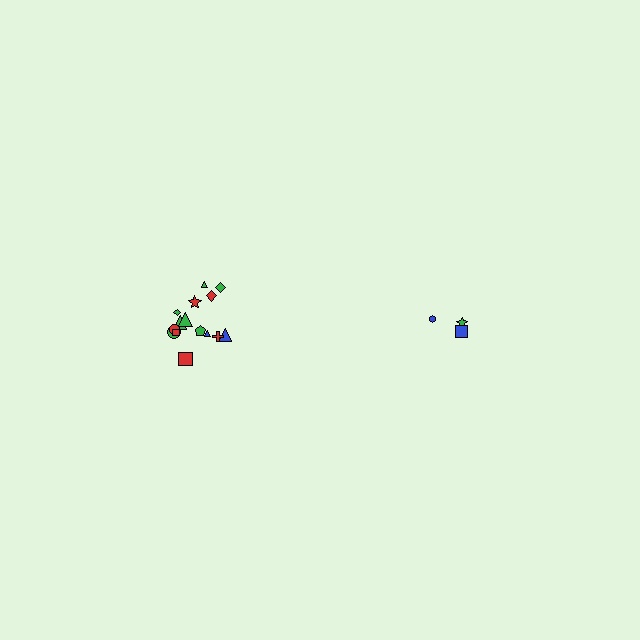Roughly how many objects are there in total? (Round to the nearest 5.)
Roughly 20 objects in total.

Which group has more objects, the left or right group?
The left group.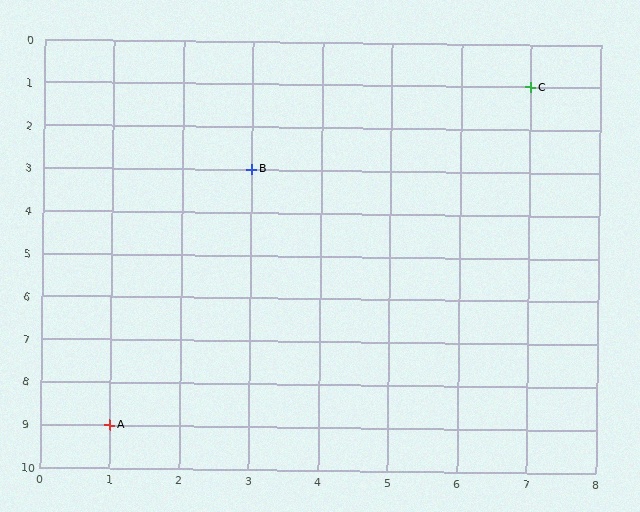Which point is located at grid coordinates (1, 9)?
Point A is at (1, 9).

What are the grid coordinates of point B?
Point B is at grid coordinates (3, 3).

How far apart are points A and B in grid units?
Points A and B are 2 columns and 6 rows apart (about 6.3 grid units diagonally).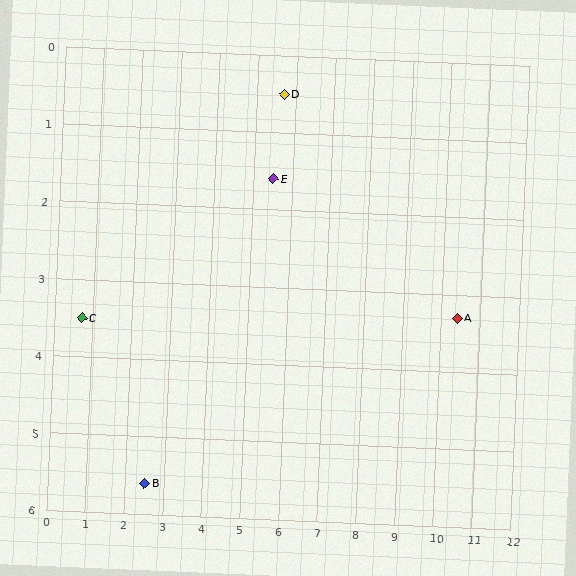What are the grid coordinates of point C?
Point C is at approximately (0.7, 3.5).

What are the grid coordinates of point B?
Point B is at approximately (2.5, 5.6).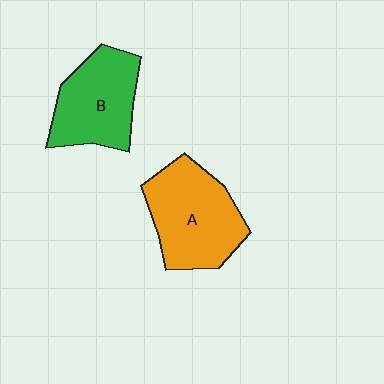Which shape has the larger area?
Shape A (orange).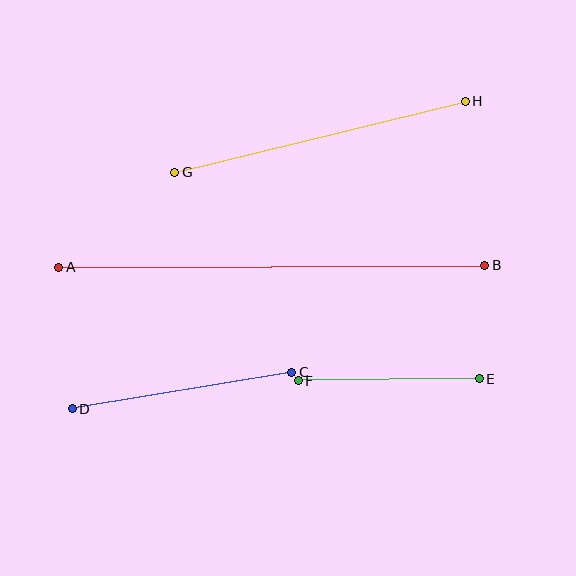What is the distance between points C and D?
The distance is approximately 223 pixels.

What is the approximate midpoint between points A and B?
The midpoint is at approximately (272, 266) pixels.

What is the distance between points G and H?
The distance is approximately 299 pixels.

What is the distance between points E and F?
The distance is approximately 181 pixels.